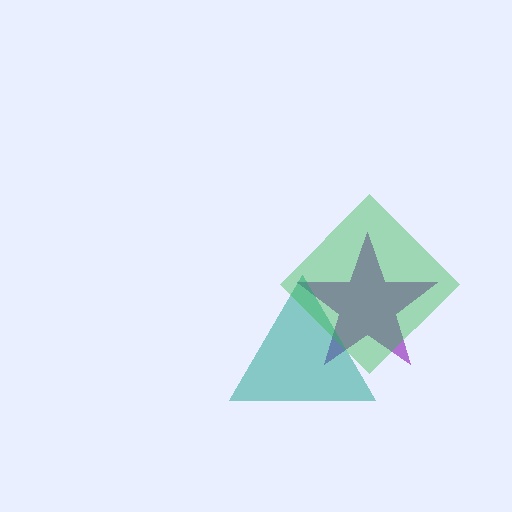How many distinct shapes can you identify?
There are 3 distinct shapes: a purple star, a teal triangle, a green diamond.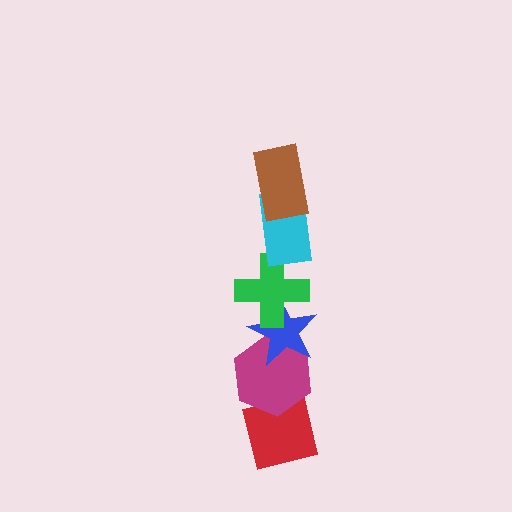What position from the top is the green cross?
The green cross is 3rd from the top.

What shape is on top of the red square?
The magenta hexagon is on top of the red square.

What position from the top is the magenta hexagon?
The magenta hexagon is 5th from the top.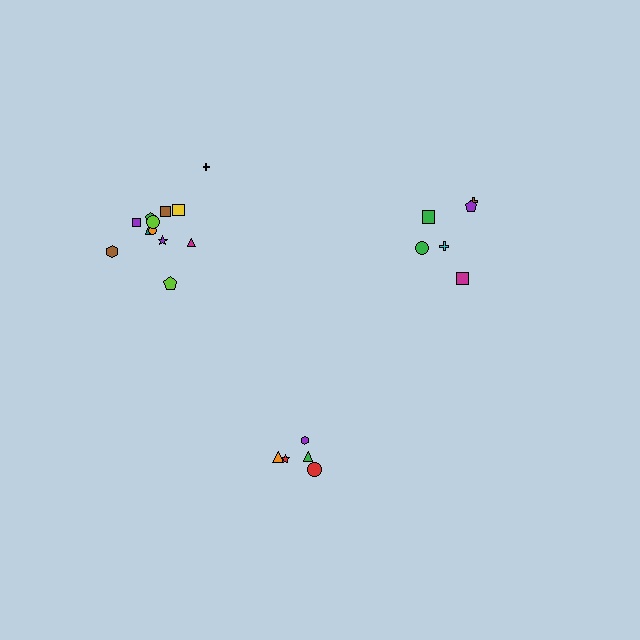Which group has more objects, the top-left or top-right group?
The top-left group.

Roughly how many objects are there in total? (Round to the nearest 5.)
Roughly 25 objects in total.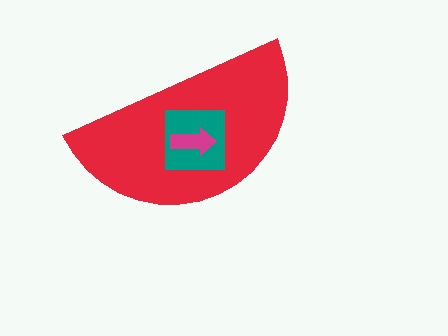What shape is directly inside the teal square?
The magenta arrow.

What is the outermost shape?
The red semicircle.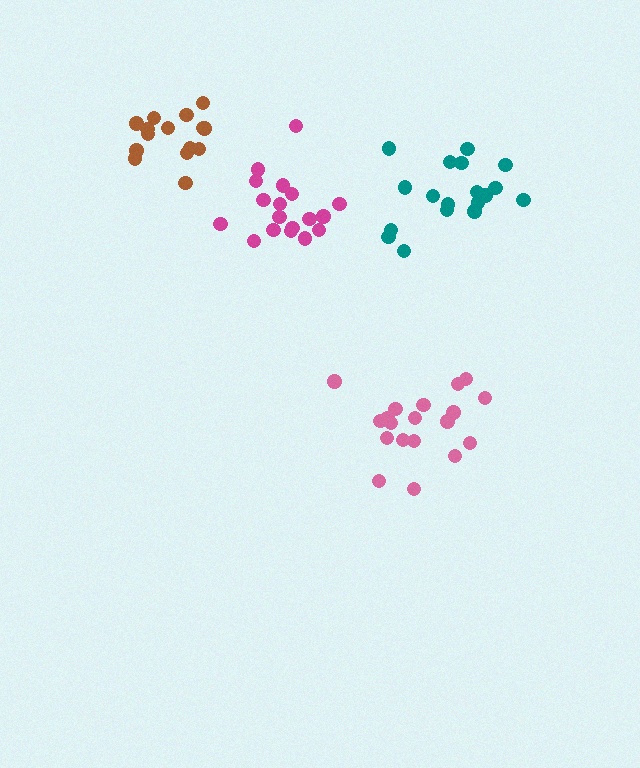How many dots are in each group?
Group 1: 19 dots, Group 2: 15 dots, Group 3: 19 dots, Group 4: 18 dots (71 total).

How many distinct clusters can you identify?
There are 4 distinct clusters.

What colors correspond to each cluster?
The clusters are colored: magenta, brown, pink, teal.